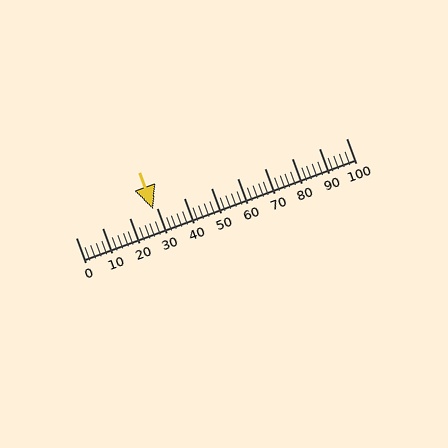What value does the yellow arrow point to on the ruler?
The yellow arrow points to approximately 29.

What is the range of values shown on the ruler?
The ruler shows values from 0 to 100.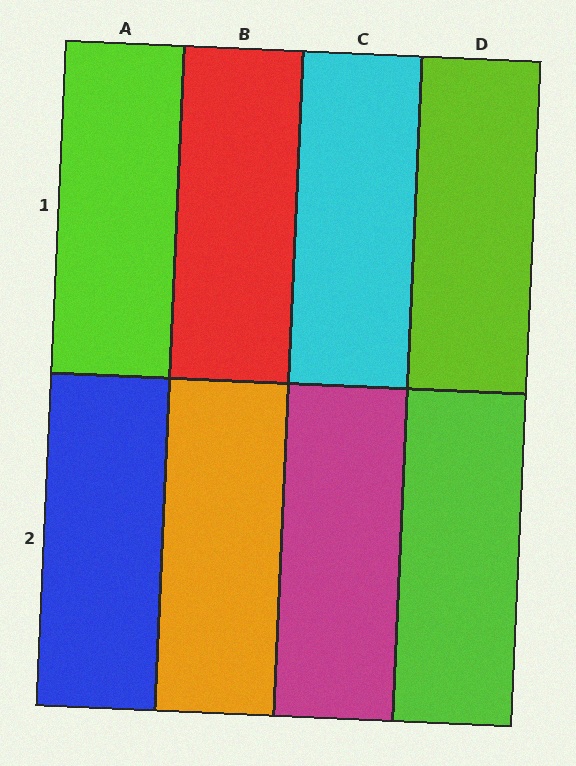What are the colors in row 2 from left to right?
Blue, orange, magenta, lime.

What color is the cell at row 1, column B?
Red.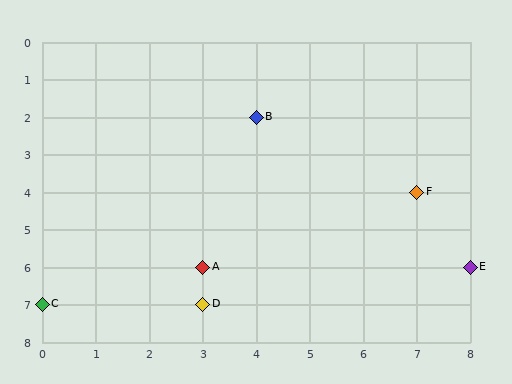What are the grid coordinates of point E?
Point E is at grid coordinates (8, 6).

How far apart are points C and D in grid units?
Points C and D are 3 columns apart.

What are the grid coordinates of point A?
Point A is at grid coordinates (3, 6).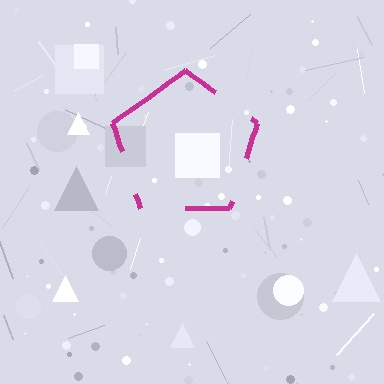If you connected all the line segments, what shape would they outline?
They would outline a pentagon.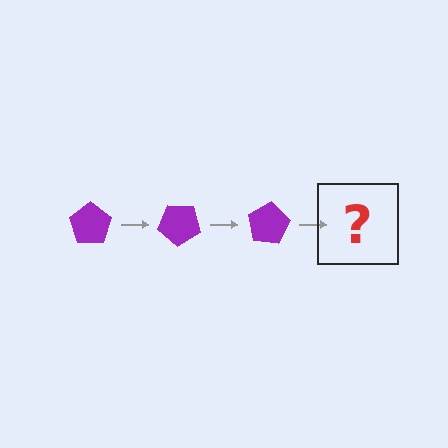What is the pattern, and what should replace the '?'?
The pattern is that the pentagon rotates 40 degrees each step. The '?' should be a purple pentagon rotated 120 degrees.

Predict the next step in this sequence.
The next step is a purple pentagon rotated 120 degrees.